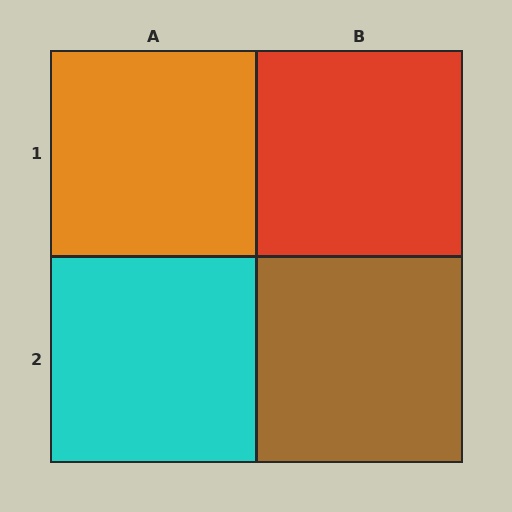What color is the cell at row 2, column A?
Cyan.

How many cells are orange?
1 cell is orange.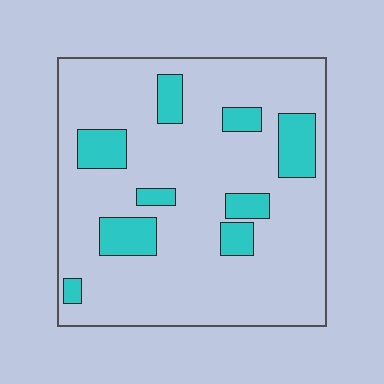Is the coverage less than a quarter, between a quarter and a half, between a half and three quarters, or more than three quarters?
Less than a quarter.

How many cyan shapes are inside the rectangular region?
9.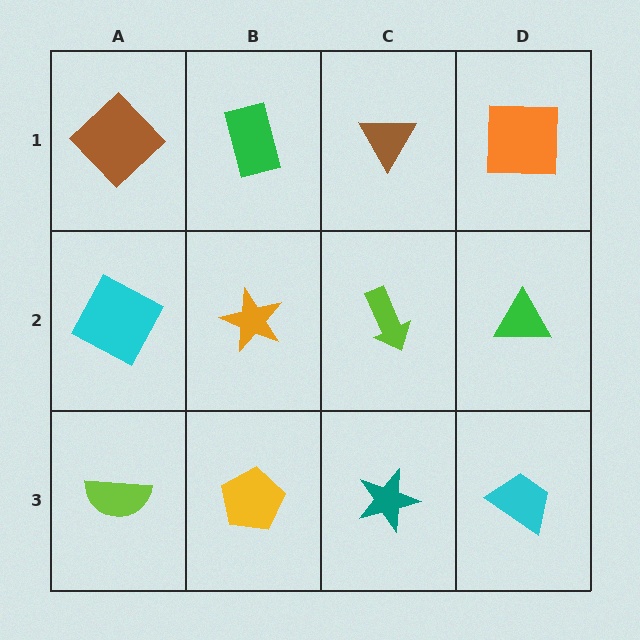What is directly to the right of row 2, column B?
A lime arrow.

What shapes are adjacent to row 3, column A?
A cyan square (row 2, column A), a yellow pentagon (row 3, column B).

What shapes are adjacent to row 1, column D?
A green triangle (row 2, column D), a brown triangle (row 1, column C).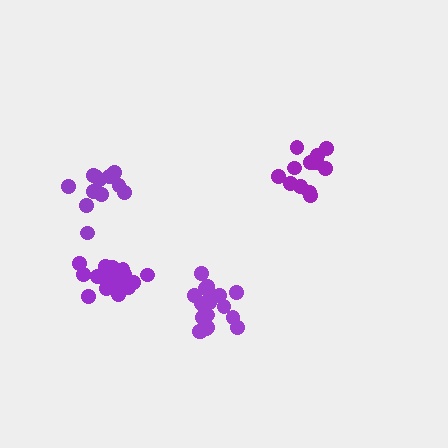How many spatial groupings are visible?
There are 4 spatial groupings.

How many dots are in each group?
Group 1: 19 dots, Group 2: 13 dots, Group 3: 19 dots, Group 4: 13 dots (64 total).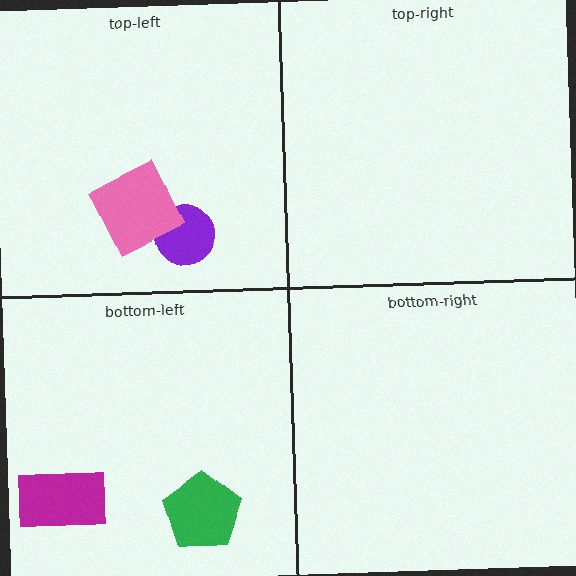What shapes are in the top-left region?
The purple circle, the pink square.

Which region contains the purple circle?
The top-left region.